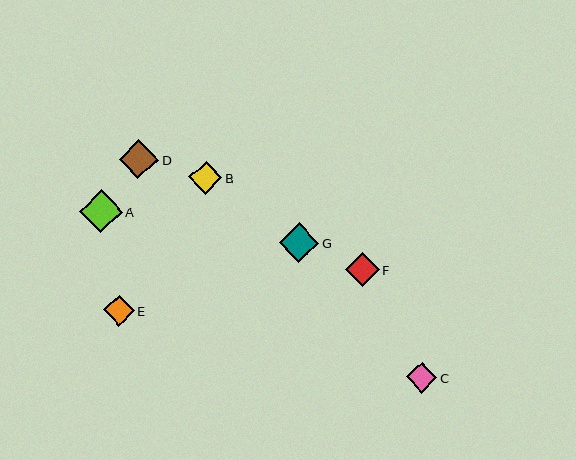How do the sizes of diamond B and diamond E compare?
Diamond B and diamond E are approximately the same size.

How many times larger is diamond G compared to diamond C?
Diamond G is approximately 1.3 times the size of diamond C.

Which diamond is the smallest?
Diamond E is the smallest with a size of approximately 31 pixels.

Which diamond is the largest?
Diamond A is the largest with a size of approximately 43 pixels.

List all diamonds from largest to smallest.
From largest to smallest: A, D, G, F, B, C, E.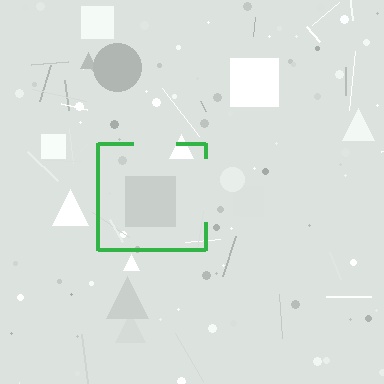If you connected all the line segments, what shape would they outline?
They would outline a square.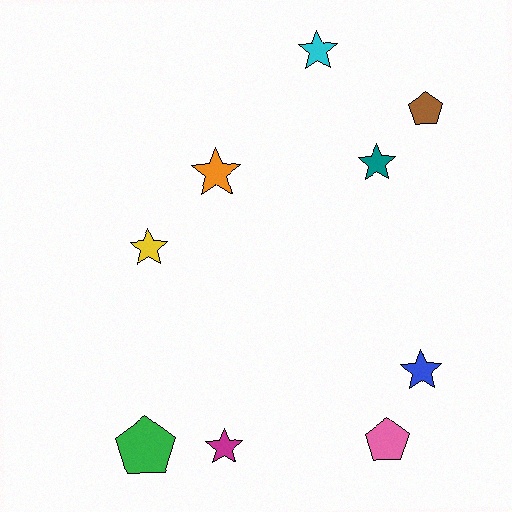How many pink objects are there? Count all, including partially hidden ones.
There is 1 pink object.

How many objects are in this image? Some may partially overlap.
There are 9 objects.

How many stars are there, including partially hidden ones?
There are 6 stars.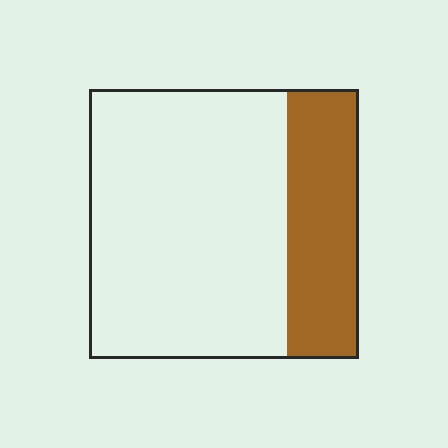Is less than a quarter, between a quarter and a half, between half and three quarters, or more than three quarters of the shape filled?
Between a quarter and a half.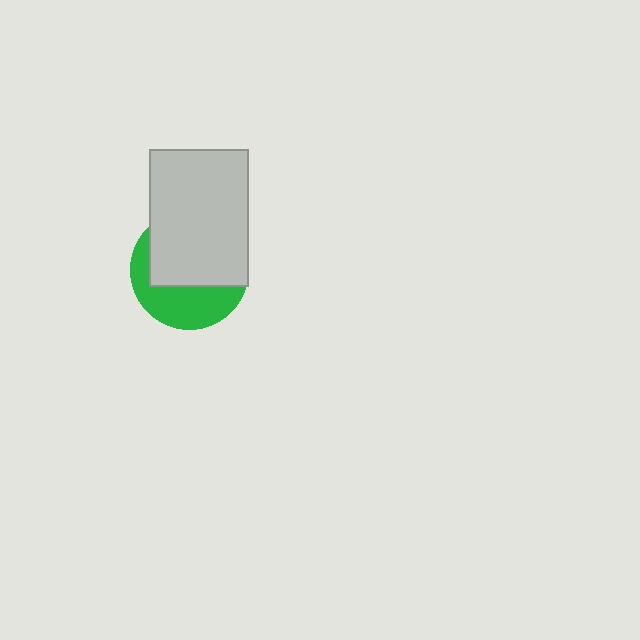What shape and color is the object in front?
The object in front is a light gray rectangle.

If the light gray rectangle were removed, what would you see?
You would see the complete green circle.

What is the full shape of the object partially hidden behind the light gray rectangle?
The partially hidden object is a green circle.